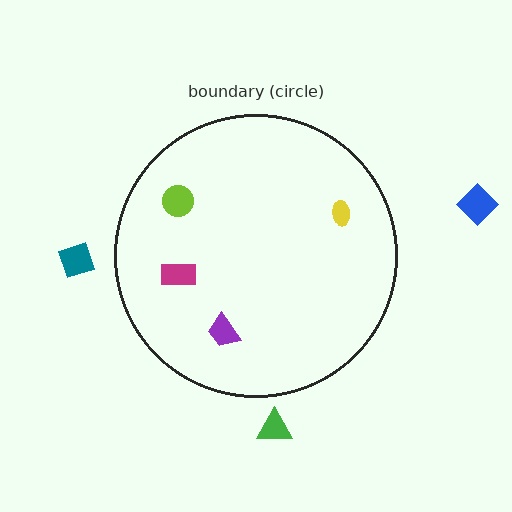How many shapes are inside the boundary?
4 inside, 3 outside.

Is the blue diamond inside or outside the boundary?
Outside.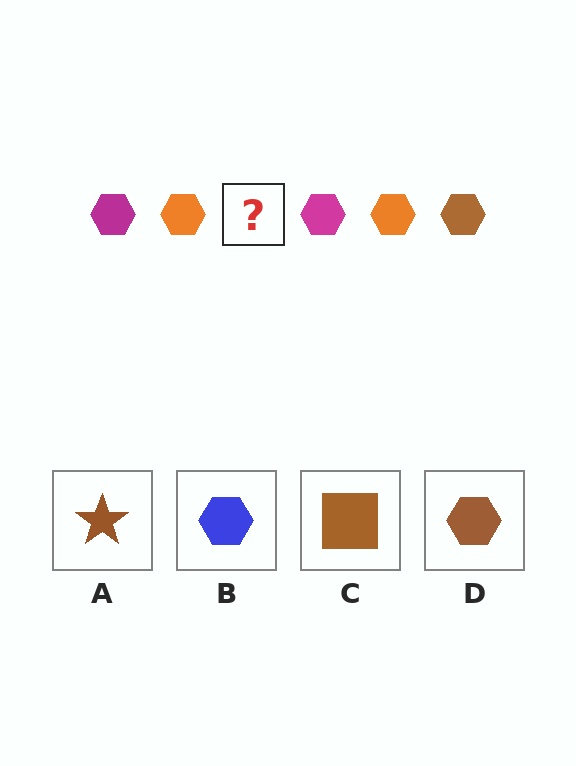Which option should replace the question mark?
Option D.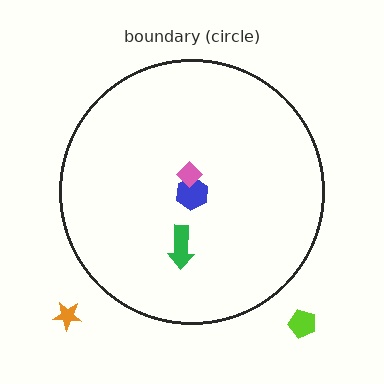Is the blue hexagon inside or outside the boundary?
Inside.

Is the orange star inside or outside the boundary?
Outside.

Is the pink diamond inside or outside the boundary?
Inside.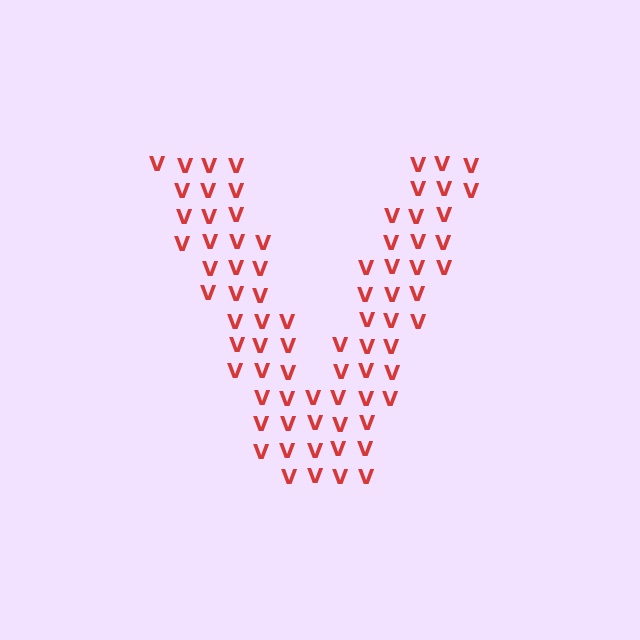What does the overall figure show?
The overall figure shows the letter V.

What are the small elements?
The small elements are letter V's.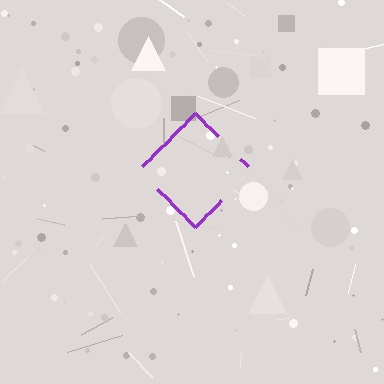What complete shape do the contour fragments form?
The contour fragments form a diamond.